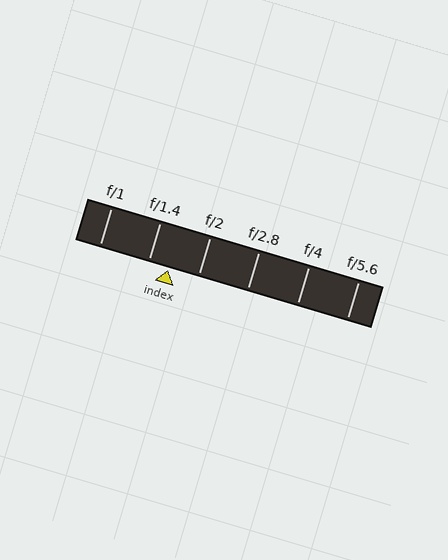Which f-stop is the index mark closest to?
The index mark is closest to f/1.4.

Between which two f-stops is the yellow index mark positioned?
The index mark is between f/1.4 and f/2.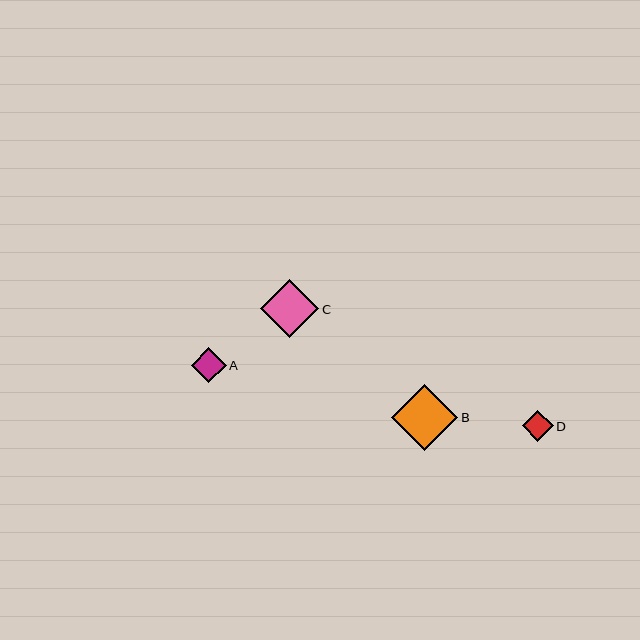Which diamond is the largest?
Diamond B is the largest with a size of approximately 66 pixels.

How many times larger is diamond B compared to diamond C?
Diamond B is approximately 1.1 times the size of diamond C.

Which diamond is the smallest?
Diamond D is the smallest with a size of approximately 31 pixels.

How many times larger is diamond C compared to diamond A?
Diamond C is approximately 1.7 times the size of diamond A.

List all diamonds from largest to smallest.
From largest to smallest: B, C, A, D.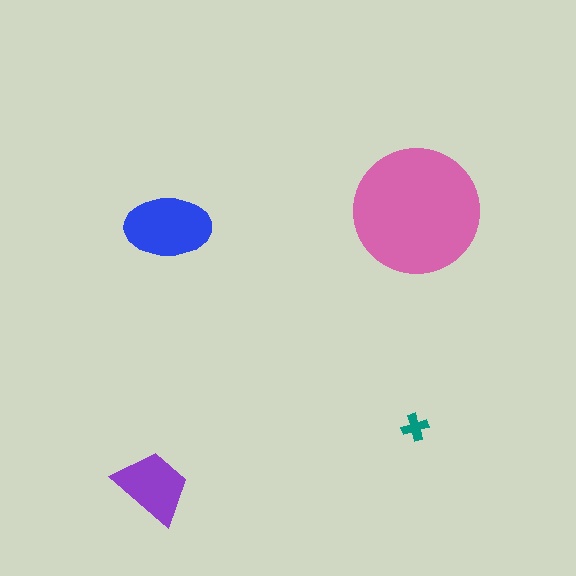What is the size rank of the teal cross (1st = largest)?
4th.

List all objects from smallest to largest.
The teal cross, the purple trapezoid, the blue ellipse, the pink circle.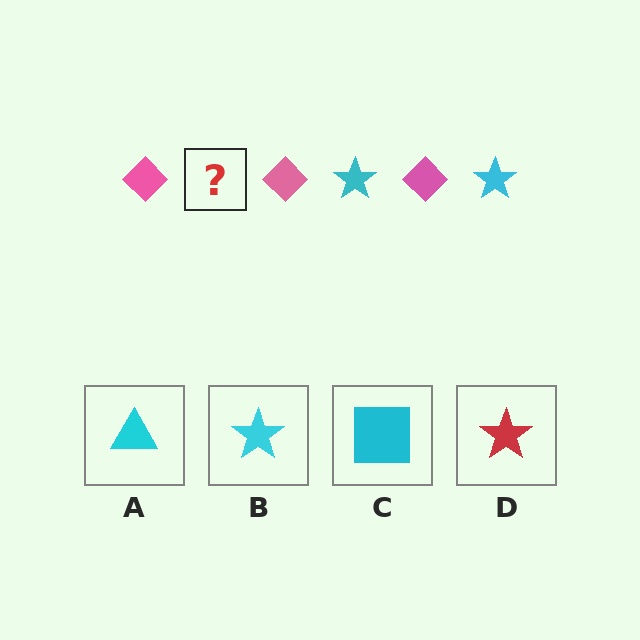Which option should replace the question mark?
Option B.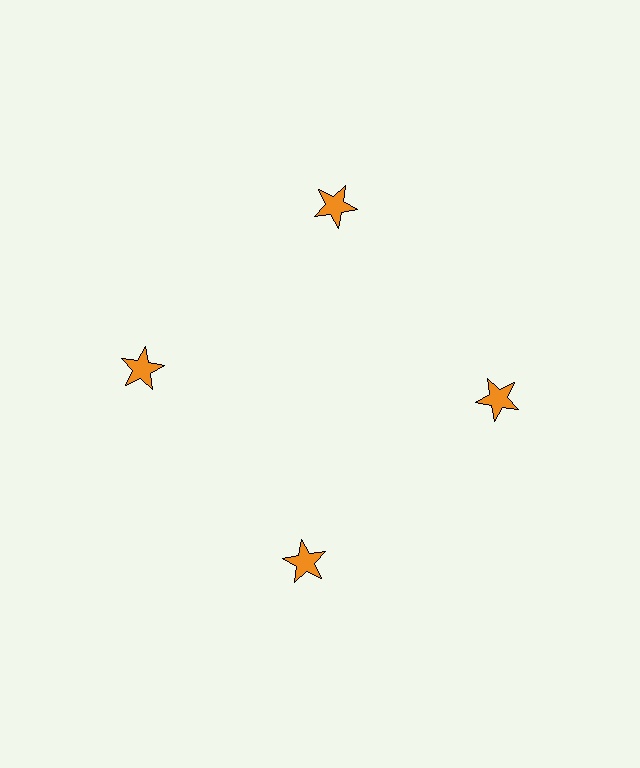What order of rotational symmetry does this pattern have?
This pattern has 4-fold rotational symmetry.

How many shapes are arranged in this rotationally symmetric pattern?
There are 4 shapes, arranged in 4 groups of 1.